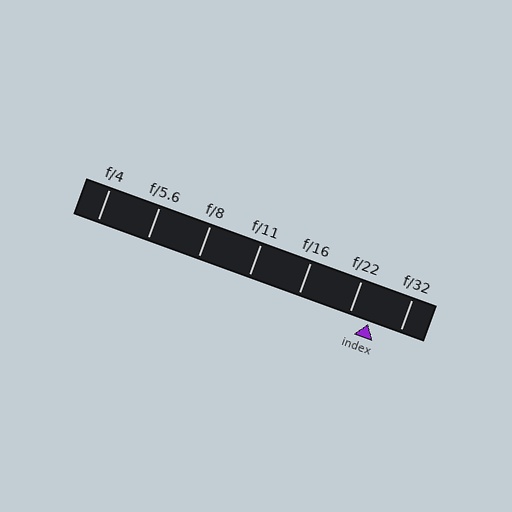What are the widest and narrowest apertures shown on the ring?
The widest aperture shown is f/4 and the narrowest is f/32.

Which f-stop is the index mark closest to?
The index mark is closest to f/22.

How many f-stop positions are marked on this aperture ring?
There are 7 f-stop positions marked.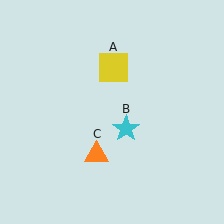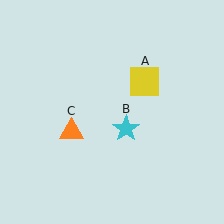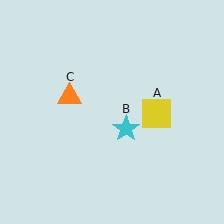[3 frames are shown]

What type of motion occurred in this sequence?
The yellow square (object A), orange triangle (object C) rotated clockwise around the center of the scene.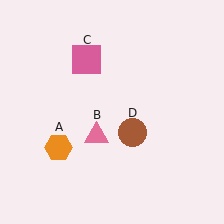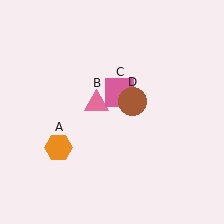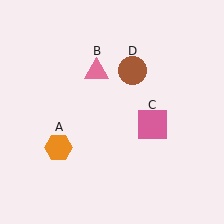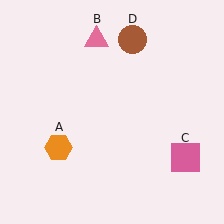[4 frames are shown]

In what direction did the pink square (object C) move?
The pink square (object C) moved down and to the right.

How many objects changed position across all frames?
3 objects changed position: pink triangle (object B), pink square (object C), brown circle (object D).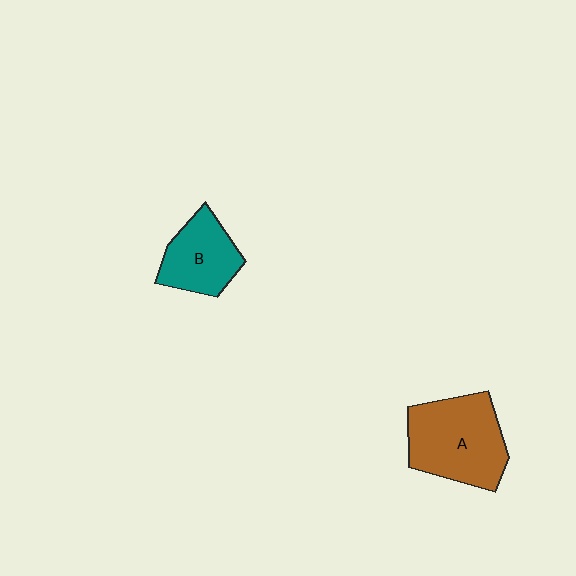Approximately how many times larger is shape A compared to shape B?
Approximately 1.5 times.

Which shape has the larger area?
Shape A (brown).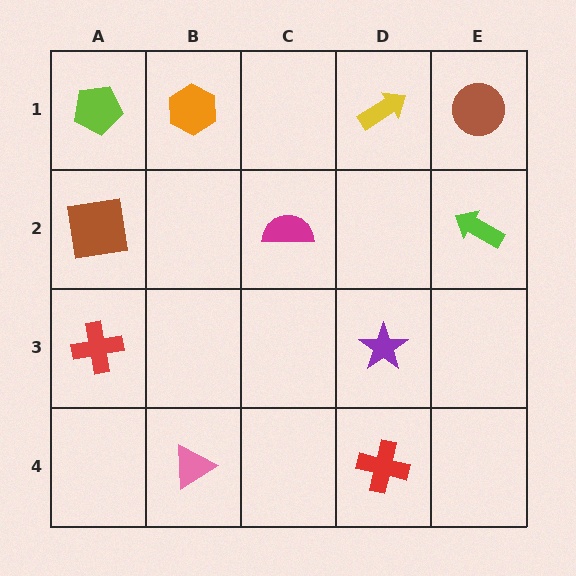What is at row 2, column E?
A lime arrow.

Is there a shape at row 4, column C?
No, that cell is empty.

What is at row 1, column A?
A lime pentagon.